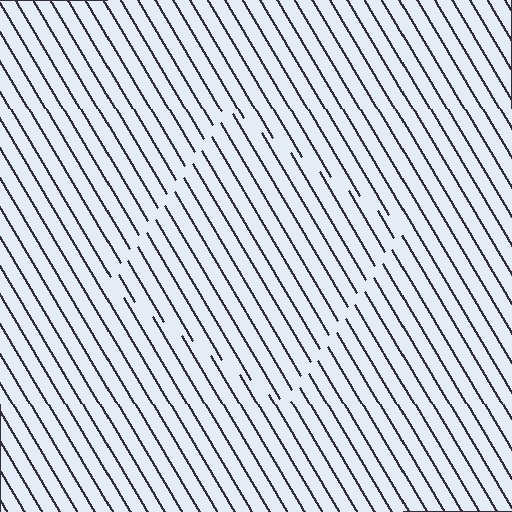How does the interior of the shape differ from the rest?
The interior of the shape contains the same grating, shifted by half a period — the contour is defined by the phase discontinuity where line-ends from the inner and outer gratings abut.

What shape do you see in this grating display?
An illusory square. The interior of the shape contains the same grating, shifted by half a period — the contour is defined by the phase discontinuity where line-ends from the inner and outer gratings abut.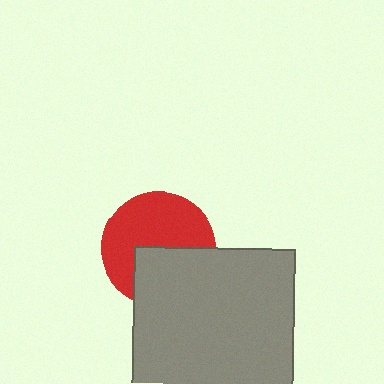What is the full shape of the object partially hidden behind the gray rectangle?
The partially hidden object is a red circle.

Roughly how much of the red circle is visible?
About half of it is visible (roughly 60%).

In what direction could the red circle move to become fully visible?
The red circle could move up. That would shift it out from behind the gray rectangle entirely.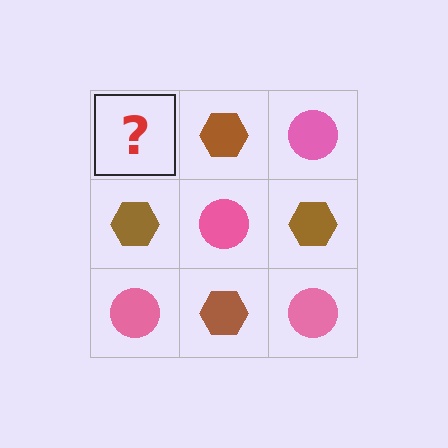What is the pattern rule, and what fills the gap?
The rule is that it alternates pink circle and brown hexagon in a checkerboard pattern. The gap should be filled with a pink circle.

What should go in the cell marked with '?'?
The missing cell should contain a pink circle.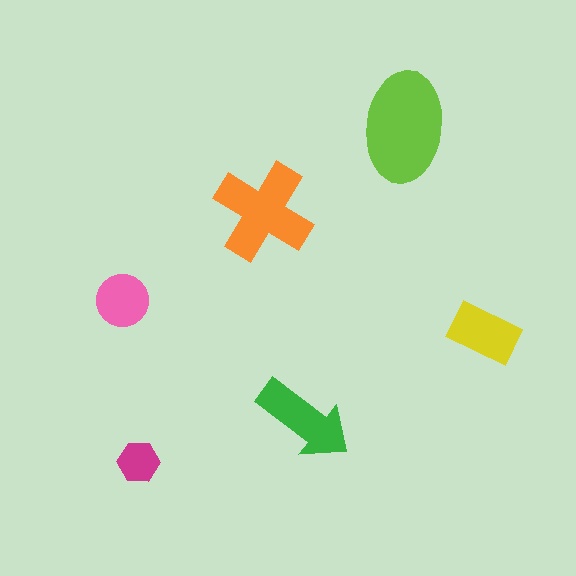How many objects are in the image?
There are 6 objects in the image.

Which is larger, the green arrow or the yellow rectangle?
The green arrow.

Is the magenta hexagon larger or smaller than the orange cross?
Smaller.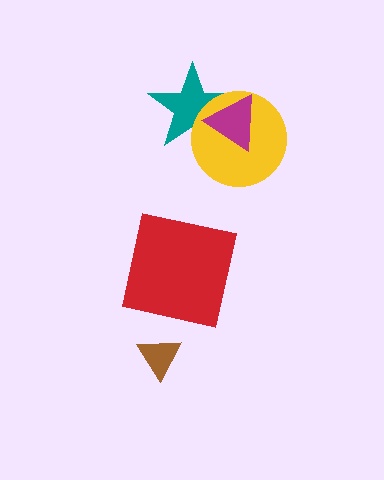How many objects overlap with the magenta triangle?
2 objects overlap with the magenta triangle.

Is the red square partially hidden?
No, no other shape covers it.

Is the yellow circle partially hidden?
Yes, it is partially covered by another shape.